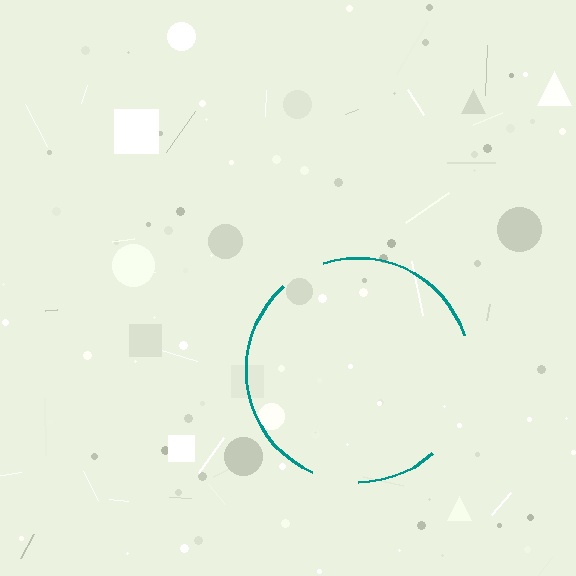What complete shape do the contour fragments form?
The contour fragments form a circle.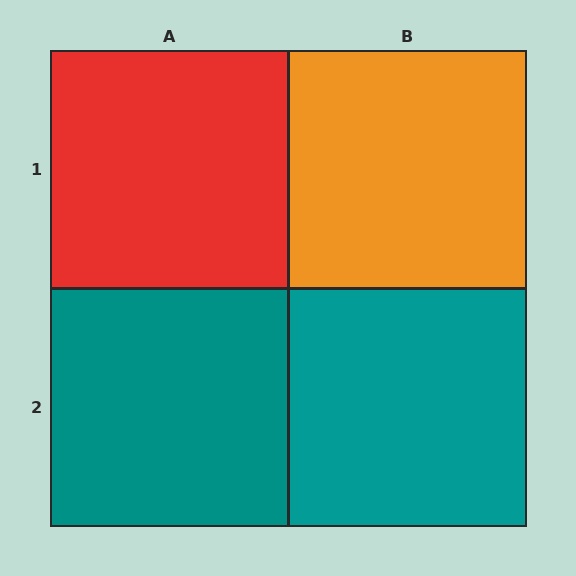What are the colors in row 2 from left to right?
Teal, teal.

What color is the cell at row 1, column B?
Orange.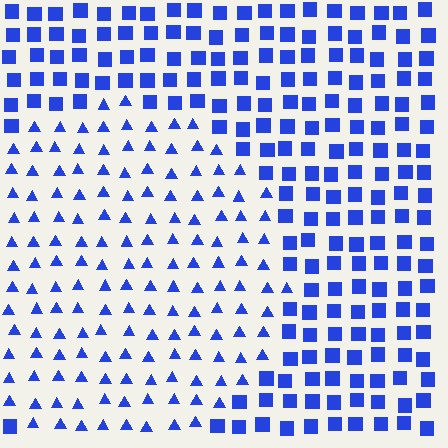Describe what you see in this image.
The image is filled with small blue elements arranged in a uniform grid. A circle-shaped region contains triangles, while the surrounding area contains squares. The boundary is defined purely by the change in element shape.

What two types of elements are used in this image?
The image uses triangles inside the circle region and squares outside it.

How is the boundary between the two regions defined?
The boundary is defined by a change in element shape: triangles inside vs. squares outside. All elements share the same color and spacing.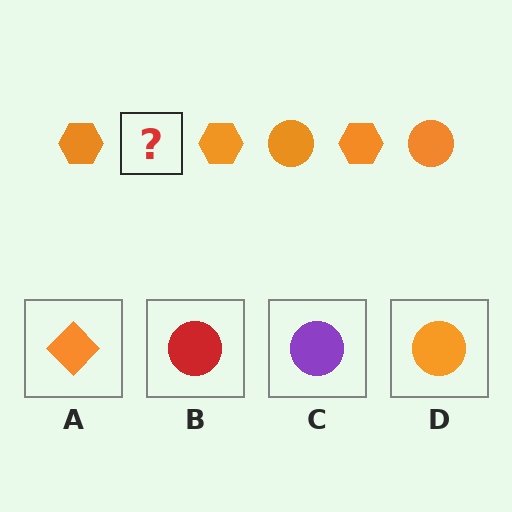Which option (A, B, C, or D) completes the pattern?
D.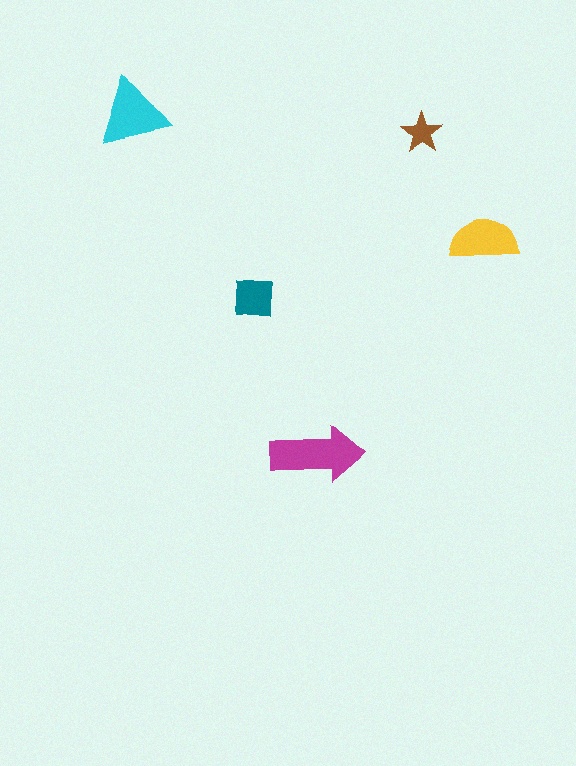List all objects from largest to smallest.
The magenta arrow, the cyan triangle, the yellow semicircle, the teal square, the brown star.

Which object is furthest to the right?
The yellow semicircle is rightmost.